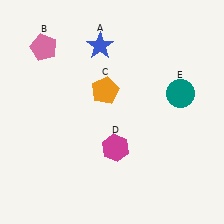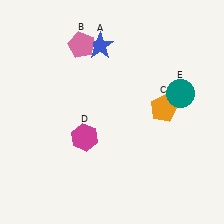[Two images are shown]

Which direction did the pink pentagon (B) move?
The pink pentagon (B) moved right.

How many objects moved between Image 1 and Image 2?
3 objects moved between the two images.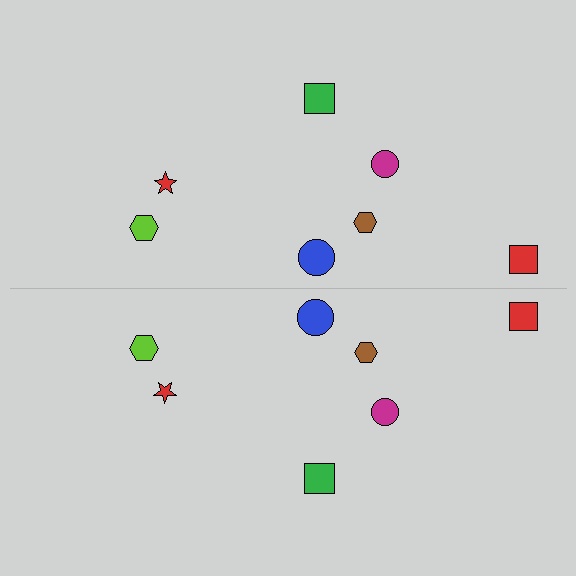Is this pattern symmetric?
Yes, this pattern has bilateral (reflection) symmetry.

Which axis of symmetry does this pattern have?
The pattern has a horizontal axis of symmetry running through the center of the image.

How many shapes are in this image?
There are 14 shapes in this image.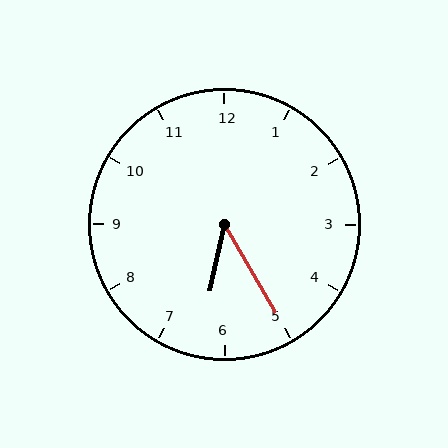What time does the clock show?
6:25.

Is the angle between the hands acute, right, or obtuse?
It is acute.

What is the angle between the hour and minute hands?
Approximately 42 degrees.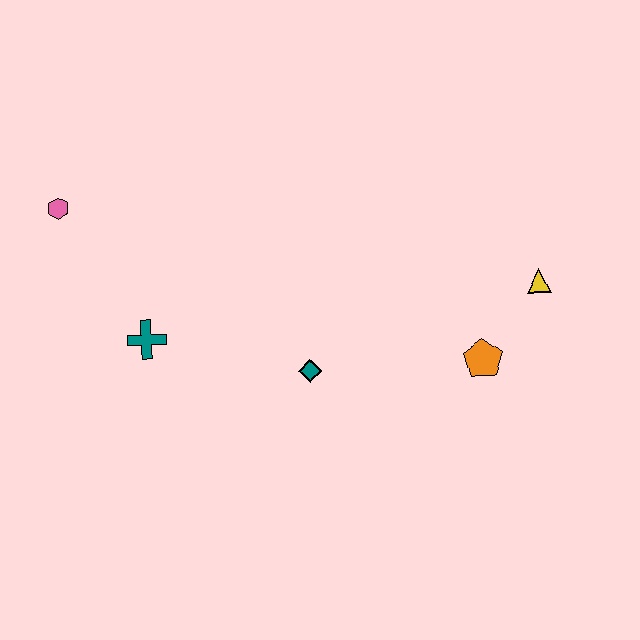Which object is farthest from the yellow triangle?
The pink hexagon is farthest from the yellow triangle.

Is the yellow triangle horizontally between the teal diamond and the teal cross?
No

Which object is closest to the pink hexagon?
The teal cross is closest to the pink hexagon.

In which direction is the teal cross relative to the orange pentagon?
The teal cross is to the left of the orange pentagon.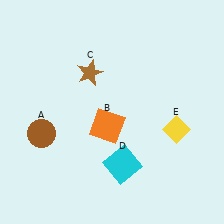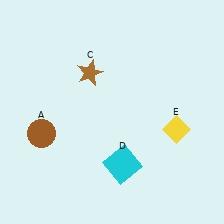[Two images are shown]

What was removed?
The orange square (B) was removed in Image 2.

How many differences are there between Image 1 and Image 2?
There is 1 difference between the two images.